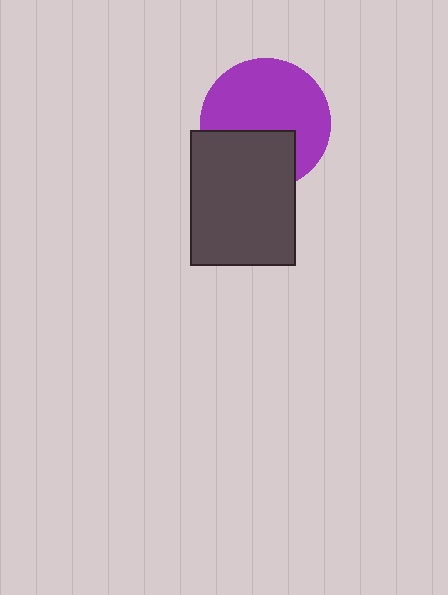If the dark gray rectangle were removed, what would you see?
You would see the complete purple circle.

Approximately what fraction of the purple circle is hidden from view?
Roughly 35% of the purple circle is hidden behind the dark gray rectangle.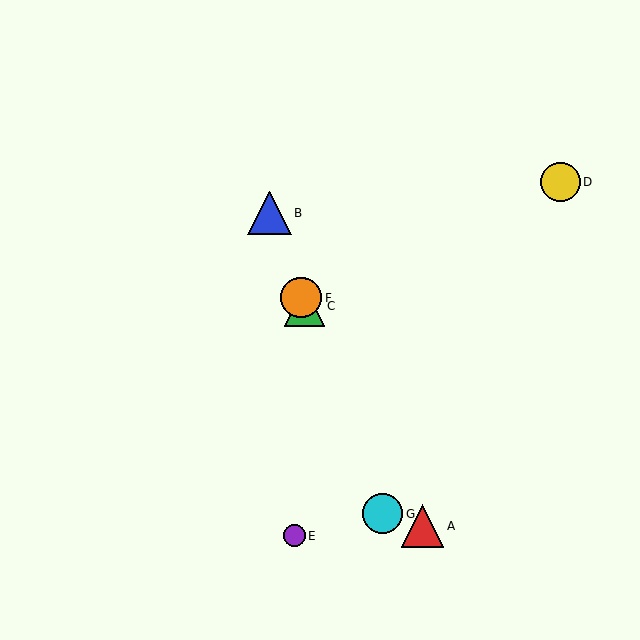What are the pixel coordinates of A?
Object A is at (422, 526).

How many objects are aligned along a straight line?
4 objects (B, C, F, G) are aligned along a straight line.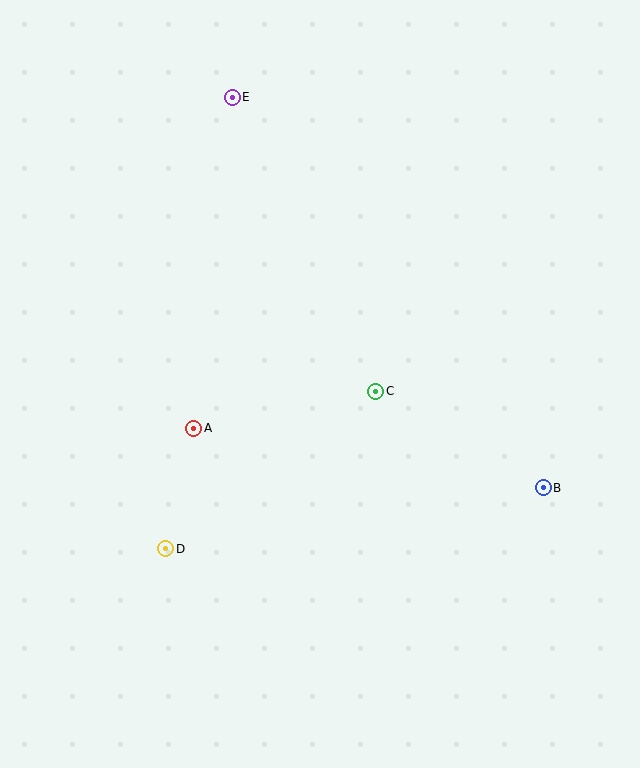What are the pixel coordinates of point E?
Point E is at (232, 97).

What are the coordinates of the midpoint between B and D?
The midpoint between B and D is at (355, 518).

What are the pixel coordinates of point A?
Point A is at (194, 429).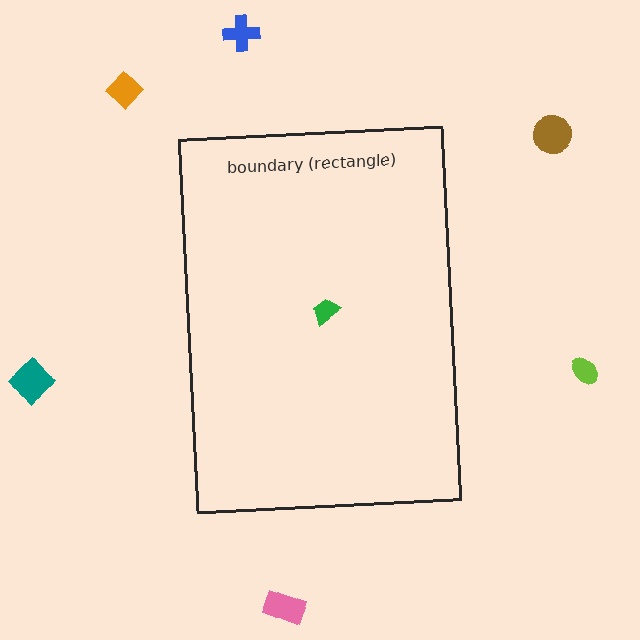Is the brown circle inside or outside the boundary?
Outside.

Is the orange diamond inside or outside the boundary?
Outside.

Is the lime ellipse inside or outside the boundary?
Outside.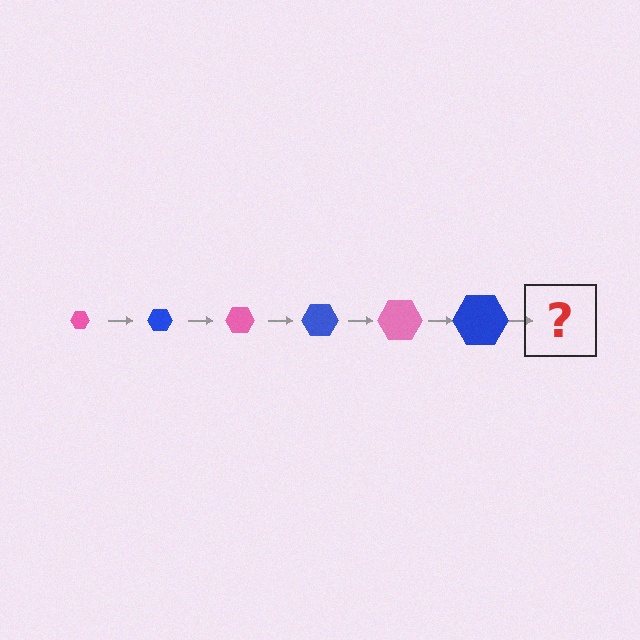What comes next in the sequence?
The next element should be a pink hexagon, larger than the previous one.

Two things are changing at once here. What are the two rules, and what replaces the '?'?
The two rules are that the hexagon grows larger each step and the color cycles through pink and blue. The '?' should be a pink hexagon, larger than the previous one.